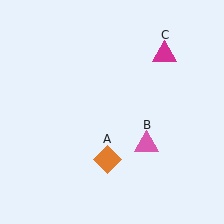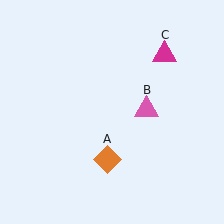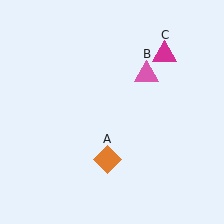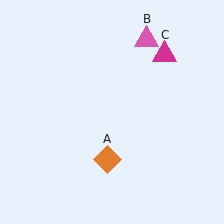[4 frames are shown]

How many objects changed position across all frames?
1 object changed position: pink triangle (object B).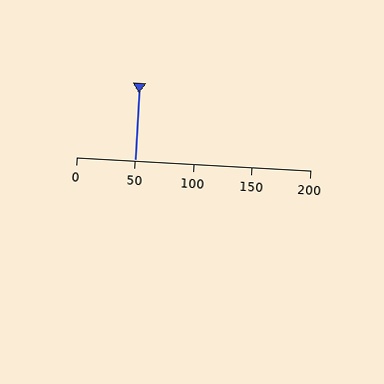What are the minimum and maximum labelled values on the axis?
The axis runs from 0 to 200.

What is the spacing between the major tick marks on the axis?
The major ticks are spaced 50 apart.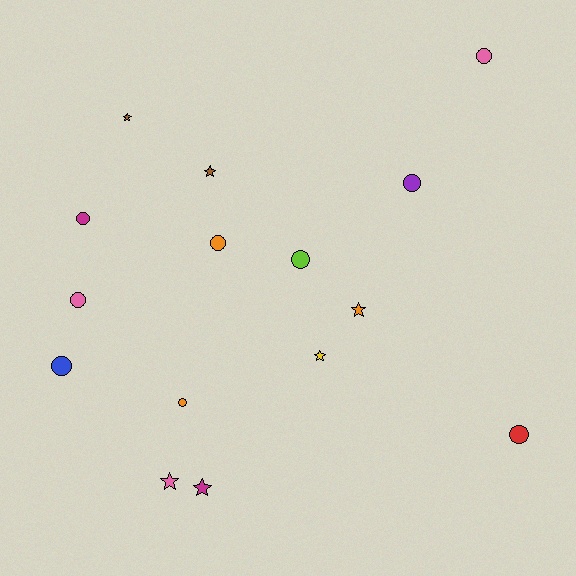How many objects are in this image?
There are 15 objects.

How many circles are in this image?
There are 9 circles.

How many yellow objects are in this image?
There is 1 yellow object.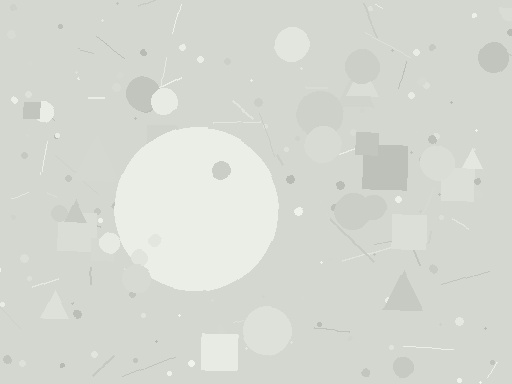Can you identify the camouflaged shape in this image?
The camouflaged shape is a circle.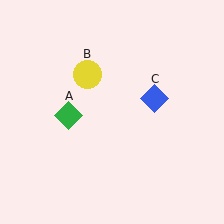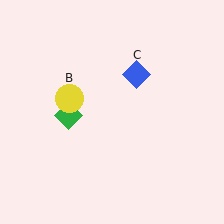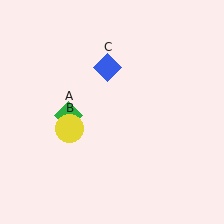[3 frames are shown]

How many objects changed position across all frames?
2 objects changed position: yellow circle (object B), blue diamond (object C).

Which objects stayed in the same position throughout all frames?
Green diamond (object A) remained stationary.